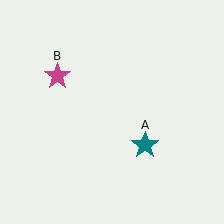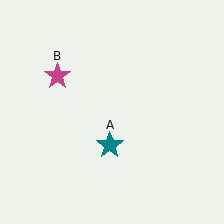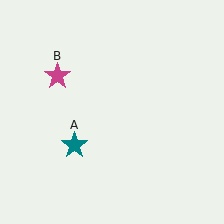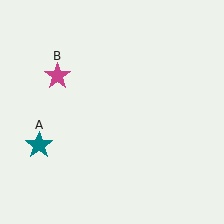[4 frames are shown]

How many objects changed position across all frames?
1 object changed position: teal star (object A).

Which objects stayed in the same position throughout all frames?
Magenta star (object B) remained stationary.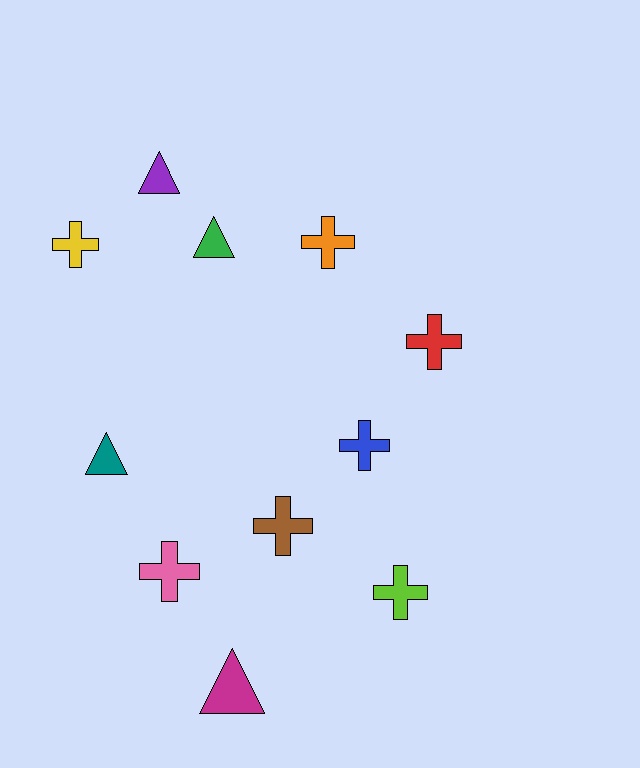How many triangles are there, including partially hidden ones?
There are 4 triangles.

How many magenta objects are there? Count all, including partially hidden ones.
There is 1 magenta object.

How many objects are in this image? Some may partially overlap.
There are 11 objects.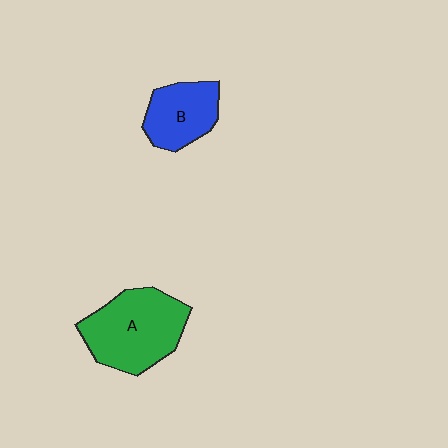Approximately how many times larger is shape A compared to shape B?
Approximately 1.6 times.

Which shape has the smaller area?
Shape B (blue).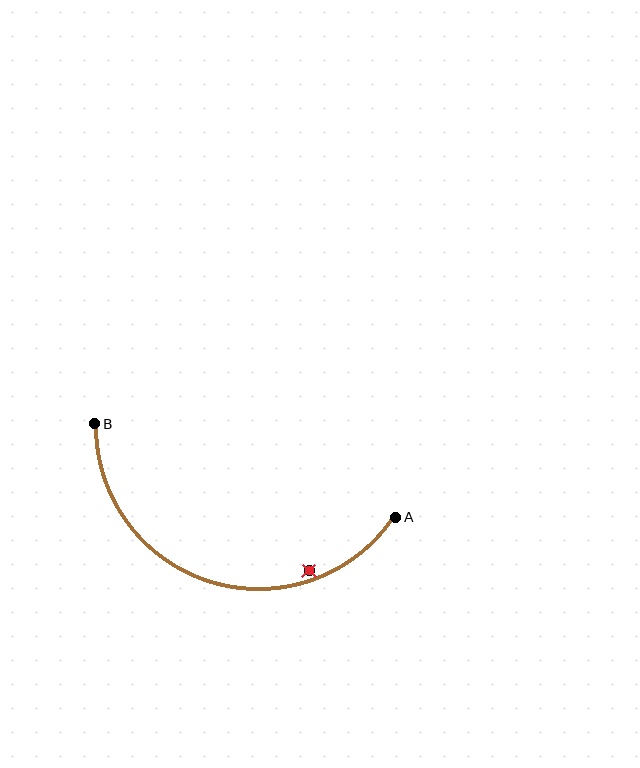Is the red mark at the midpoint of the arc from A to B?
No — the red mark does not lie on the arc at all. It sits slightly inside the curve.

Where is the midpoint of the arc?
The arc midpoint is the point on the curve farthest from the straight line joining A and B. It sits below that line.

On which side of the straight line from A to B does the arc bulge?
The arc bulges below the straight line connecting A and B.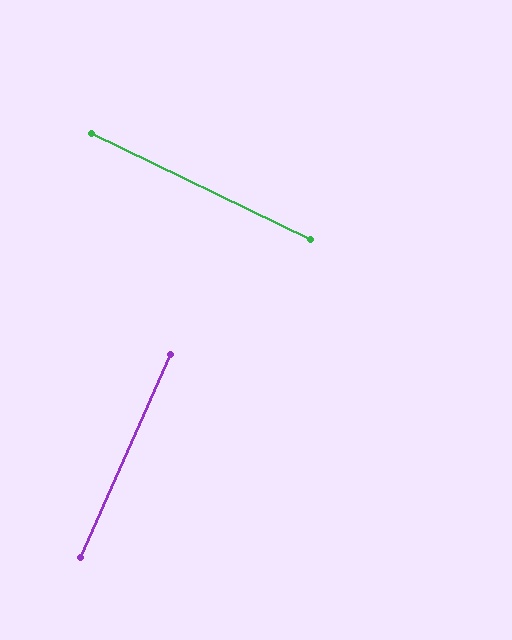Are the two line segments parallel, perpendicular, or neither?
Perpendicular — they meet at approximately 88°.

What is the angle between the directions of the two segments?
Approximately 88 degrees.